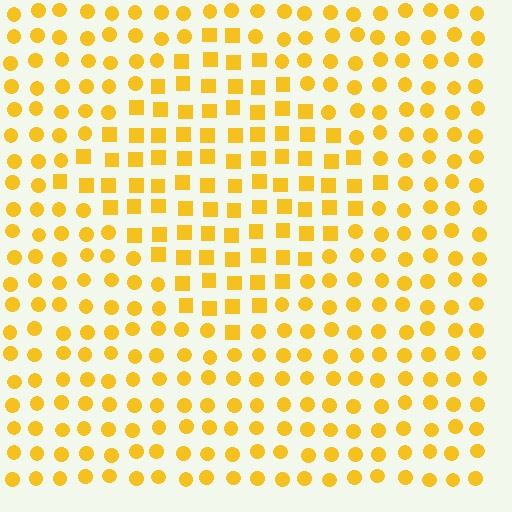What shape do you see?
I see a diamond.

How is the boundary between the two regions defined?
The boundary is defined by a change in element shape: squares inside vs. circles outside. All elements share the same color and spacing.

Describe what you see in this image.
The image is filled with small yellow elements arranged in a uniform grid. A diamond-shaped region contains squares, while the surrounding area contains circles. The boundary is defined purely by the change in element shape.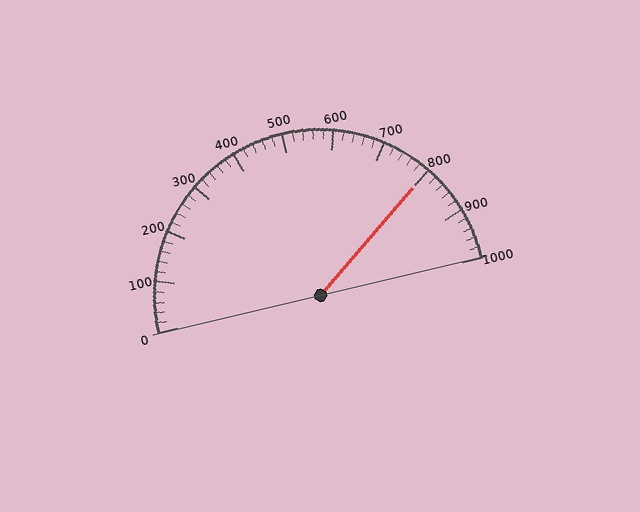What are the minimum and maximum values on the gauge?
The gauge ranges from 0 to 1000.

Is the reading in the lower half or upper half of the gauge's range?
The reading is in the upper half of the range (0 to 1000).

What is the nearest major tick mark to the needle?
The nearest major tick mark is 800.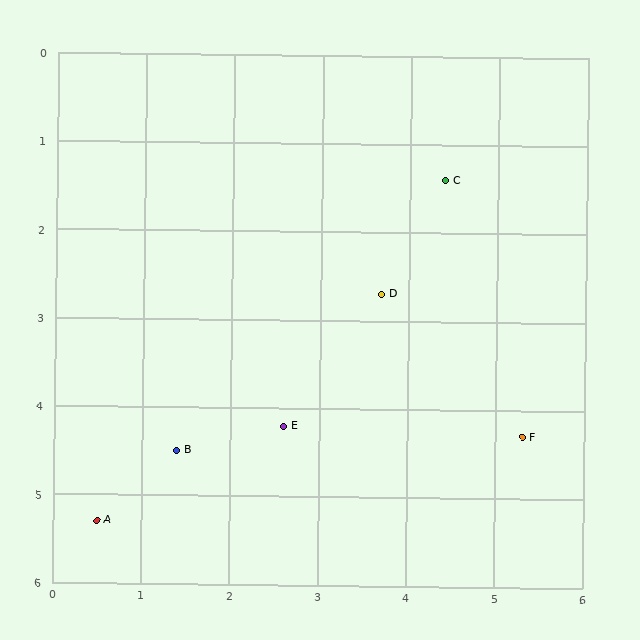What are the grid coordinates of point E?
Point E is at approximately (2.6, 4.2).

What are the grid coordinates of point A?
Point A is at approximately (0.5, 5.3).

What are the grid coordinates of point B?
Point B is at approximately (1.4, 4.5).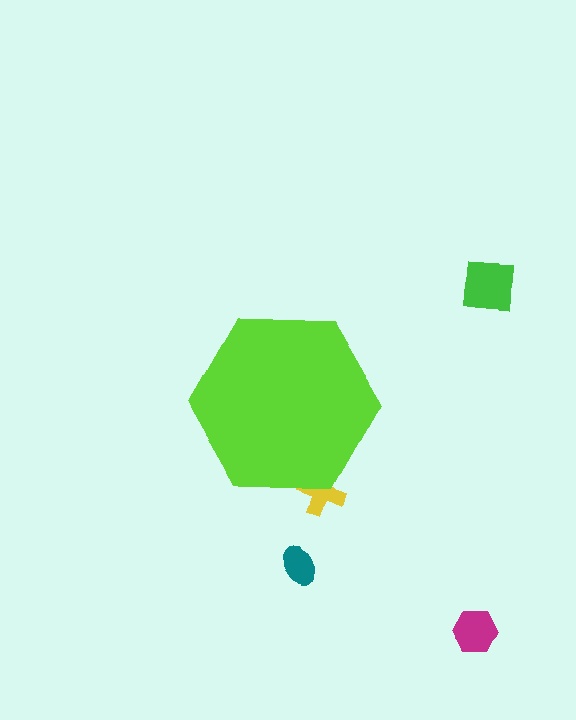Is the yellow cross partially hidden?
Yes, the yellow cross is partially hidden behind the lime hexagon.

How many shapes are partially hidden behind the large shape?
1 shape is partially hidden.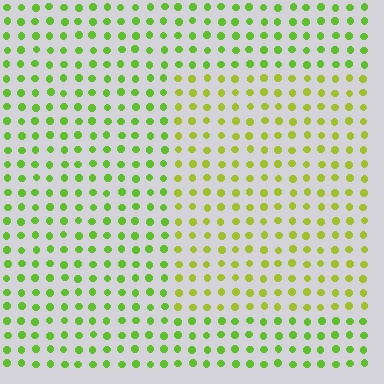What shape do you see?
I see a rectangle.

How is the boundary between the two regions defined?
The boundary is defined purely by a slight shift in hue (about 26 degrees). Spacing, size, and orientation are identical on both sides.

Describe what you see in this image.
The image is filled with small lime elements in a uniform arrangement. A rectangle-shaped region is visible where the elements are tinted to a slightly different hue, forming a subtle color boundary.